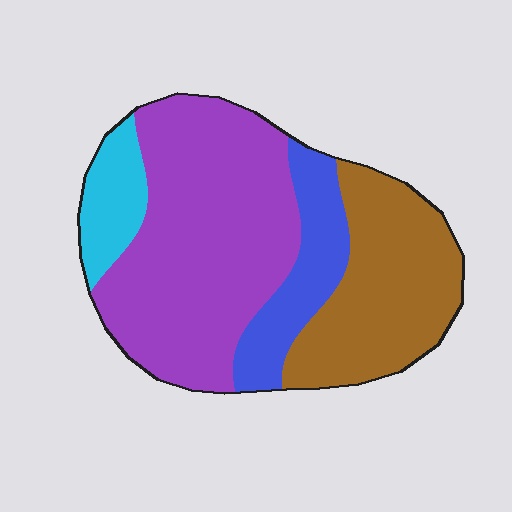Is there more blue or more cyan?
Blue.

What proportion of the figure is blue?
Blue takes up about one eighth (1/8) of the figure.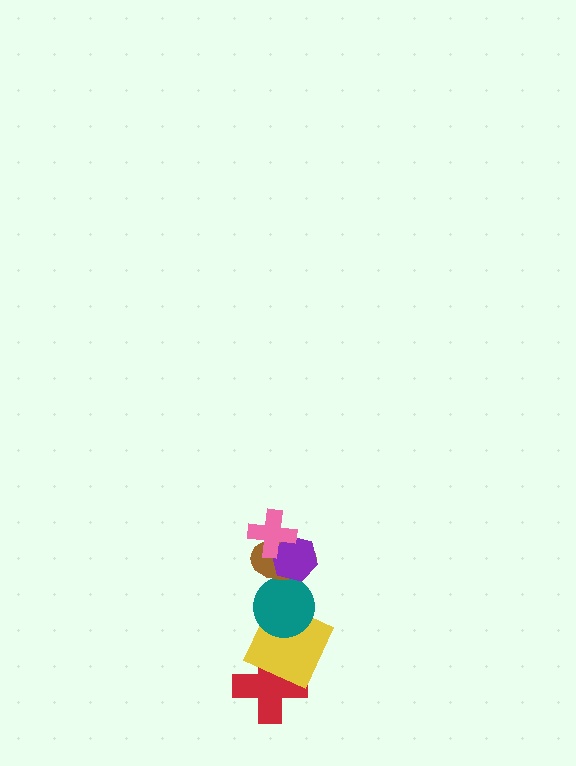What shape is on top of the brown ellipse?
The purple hexagon is on top of the brown ellipse.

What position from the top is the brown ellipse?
The brown ellipse is 3rd from the top.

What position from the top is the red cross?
The red cross is 6th from the top.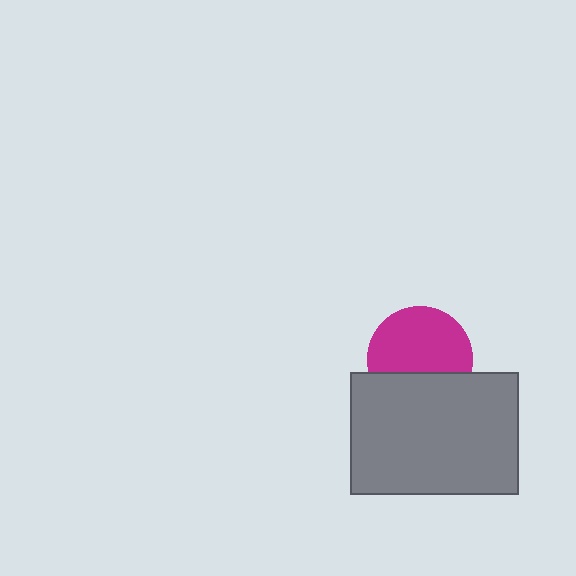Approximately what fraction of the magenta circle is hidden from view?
Roughly 36% of the magenta circle is hidden behind the gray rectangle.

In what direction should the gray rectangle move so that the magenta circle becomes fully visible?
The gray rectangle should move down. That is the shortest direction to clear the overlap and leave the magenta circle fully visible.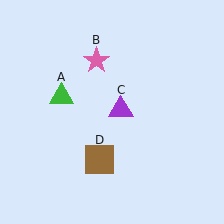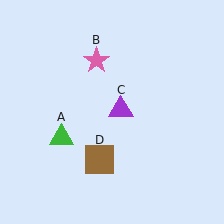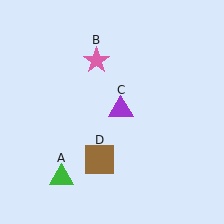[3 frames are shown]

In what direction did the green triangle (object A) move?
The green triangle (object A) moved down.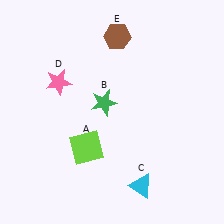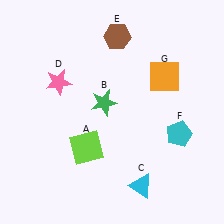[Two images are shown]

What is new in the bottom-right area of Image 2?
A cyan pentagon (F) was added in the bottom-right area of Image 2.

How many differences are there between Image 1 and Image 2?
There are 2 differences between the two images.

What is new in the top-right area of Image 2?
An orange square (G) was added in the top-right area of Image 2.